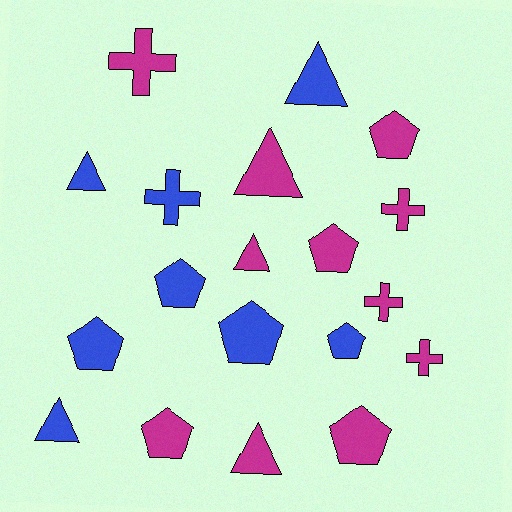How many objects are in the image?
There are 19 objects.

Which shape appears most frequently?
Pentagon, with 8 objects.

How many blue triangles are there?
There are 3 blue triangles.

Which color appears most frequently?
Magenta, with 11 objects.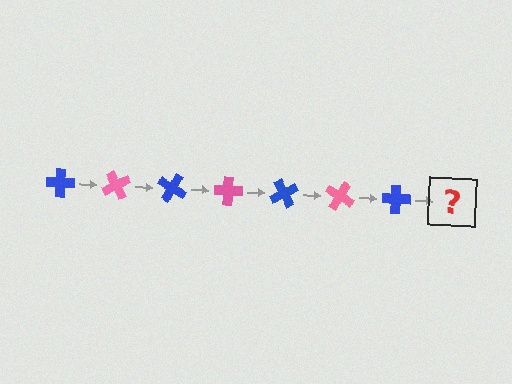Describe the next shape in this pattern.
It should be a pink cross, rotated 420 degrees from the start.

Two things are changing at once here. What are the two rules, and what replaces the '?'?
The two rules are that it rotates 60 degrees each step and the color cycles through blue and pink. The '?' should be a pink cross, rotated 420 degrees from the start.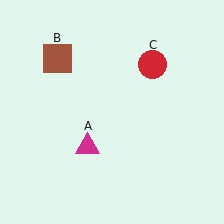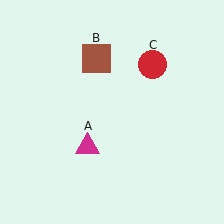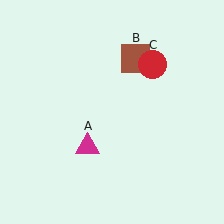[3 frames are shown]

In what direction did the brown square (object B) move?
The brown square (object B) moved right.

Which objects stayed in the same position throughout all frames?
Magenta triangle (object A) and red circle (object C) remained stationary.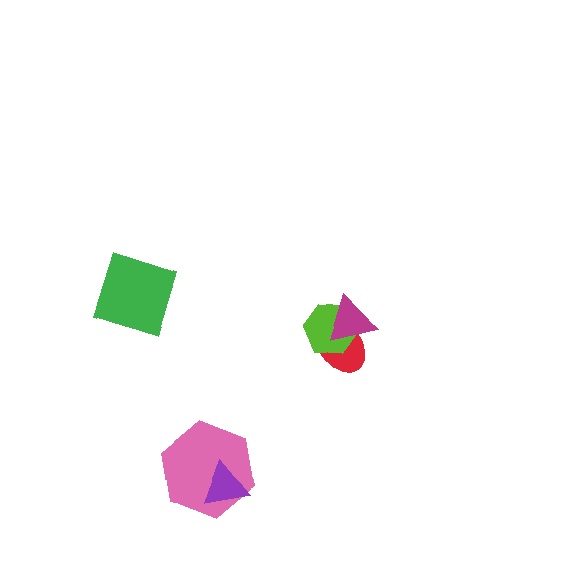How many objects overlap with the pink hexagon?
1 object overlaps with the pink hexagon.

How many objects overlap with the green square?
0 objects overlap with the green square.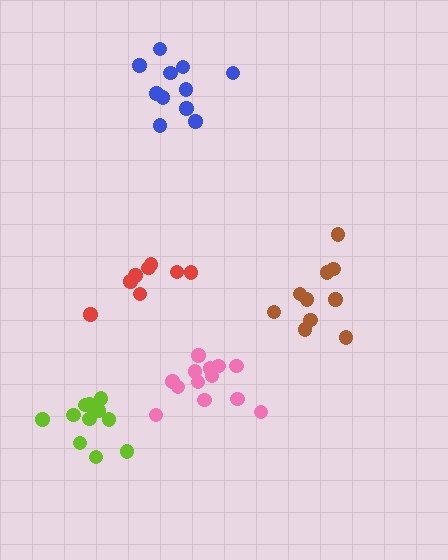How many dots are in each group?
Group 1: 11 dots, Group 2: 13 dots, Group 3: 10 dots, Group 4: 11 dots, Group 5: 8 dots (53 total).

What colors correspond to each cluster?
The clusters are colored: lime, pink, brown, blue, red.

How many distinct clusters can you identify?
There are 5 distinct clusters.